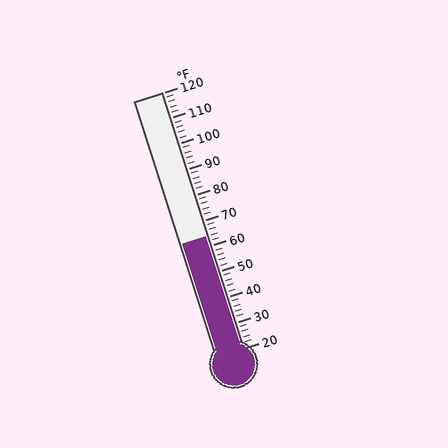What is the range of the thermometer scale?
The thermometer scale ranges from 20°F to 120°F.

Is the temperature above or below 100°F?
The temperature is below 100°F.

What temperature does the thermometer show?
The thermometer shows approximately 64°F.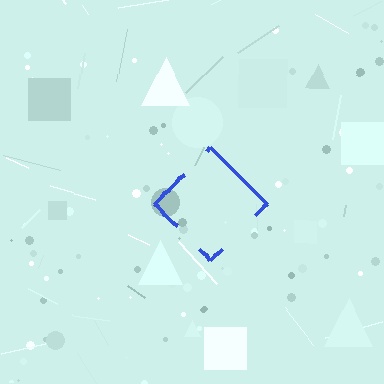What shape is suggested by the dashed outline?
The dashed outline suggests a diamond.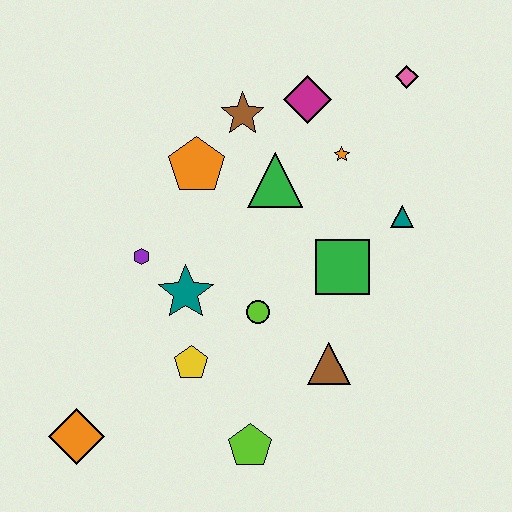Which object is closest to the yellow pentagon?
The teal star is closest to the yellow pentagon.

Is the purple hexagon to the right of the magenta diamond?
No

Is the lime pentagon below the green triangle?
Yes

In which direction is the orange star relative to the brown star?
The orange star is to the right of the brown star.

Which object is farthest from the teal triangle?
The orange diamond is farthest from the teal triangle.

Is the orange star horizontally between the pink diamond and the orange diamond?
Yes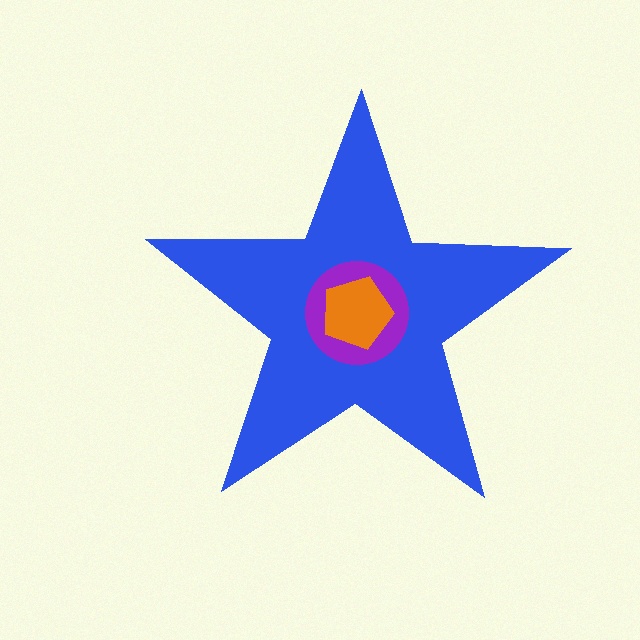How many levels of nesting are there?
3.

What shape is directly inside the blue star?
The purple circle.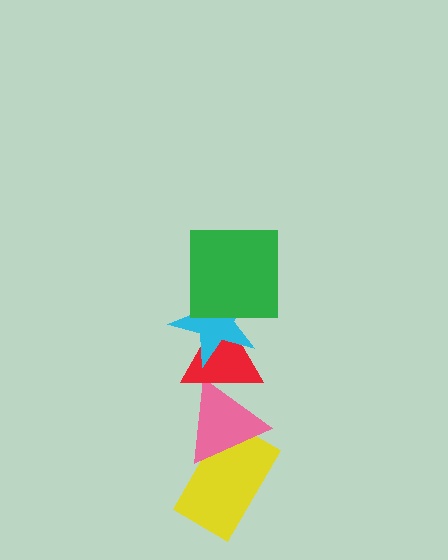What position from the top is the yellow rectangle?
The yellow rectangle is 5th from the top.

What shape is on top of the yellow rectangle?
The pink triangle is on top of the yellow rectangle.